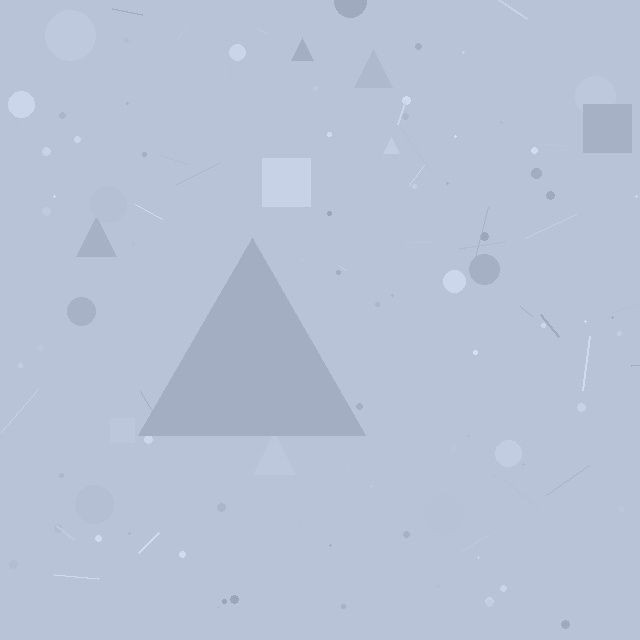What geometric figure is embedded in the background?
A triangle is embedded in the background.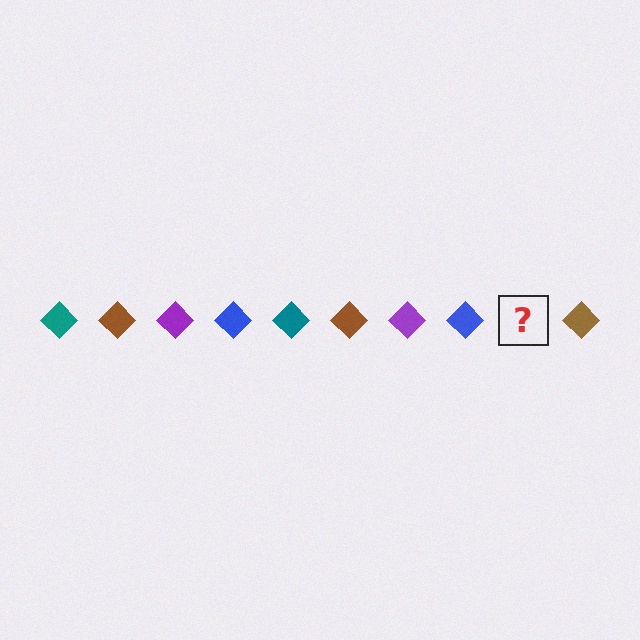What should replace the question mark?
The question mark should be replaced with a teal diamond.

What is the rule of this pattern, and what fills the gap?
The rule is that the pattern cycles through teal, brown, purple, blue diamonds. The gap should be filled with a teal diamond.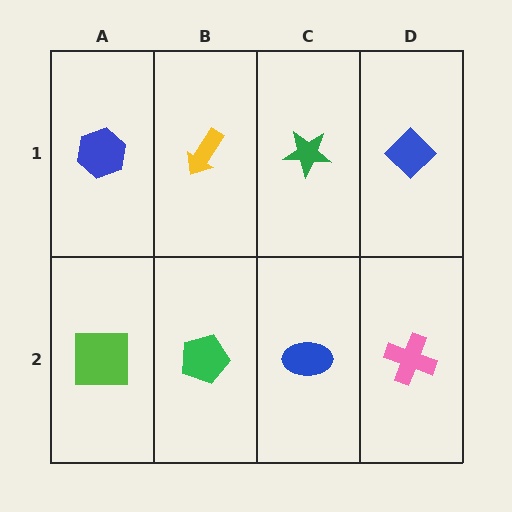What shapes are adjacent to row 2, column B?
A yellow arrow (row 1, column B), a lime square (row 2, column A), a blue ellipse (row 2, column C).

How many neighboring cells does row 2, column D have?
2.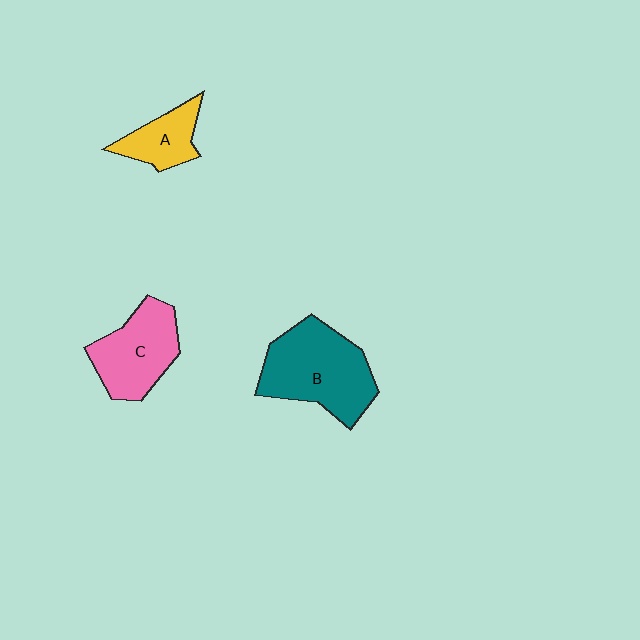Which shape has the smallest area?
Shape A (yellow).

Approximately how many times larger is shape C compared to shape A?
Approximately 1.6 times.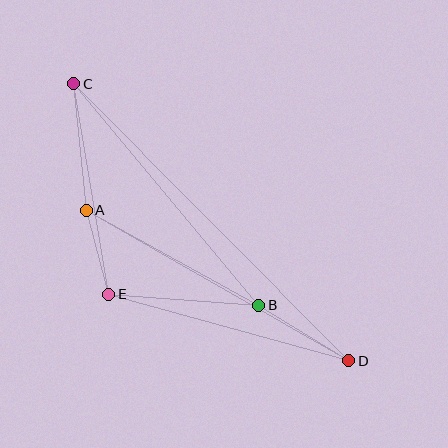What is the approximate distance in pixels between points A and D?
The distance between A and D is approximately 302 pixels.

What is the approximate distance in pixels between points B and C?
The distance between B and C is approximately 289 pixels.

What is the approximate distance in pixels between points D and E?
The distance between D and E is approximately 249 pixels.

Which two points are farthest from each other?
Points C and D are farthest from each other.